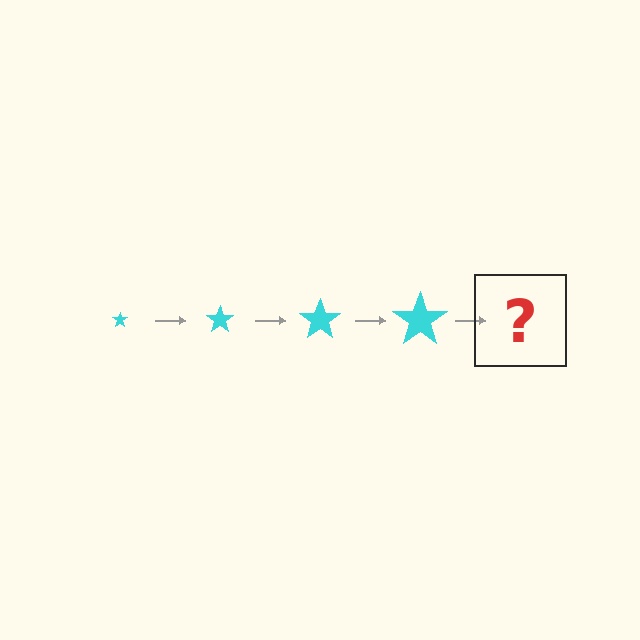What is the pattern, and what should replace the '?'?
The pattern is that the star gets progressively larger each step. The '?' should be a cyan star, larger than the previous one.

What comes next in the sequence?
The next element should be a cyan star, larger than the previous one.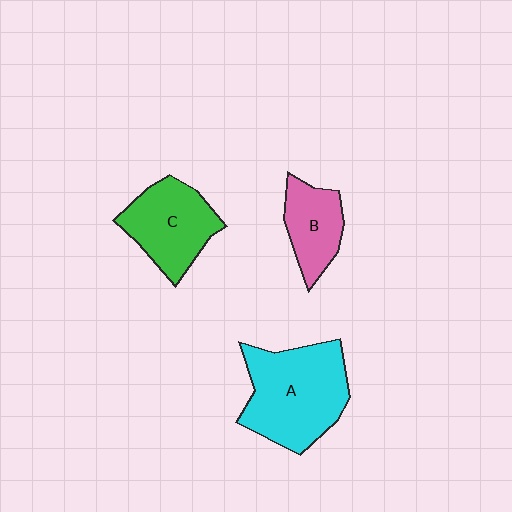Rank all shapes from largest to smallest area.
From largest to smallest: A (cyan), C (green), B (pink).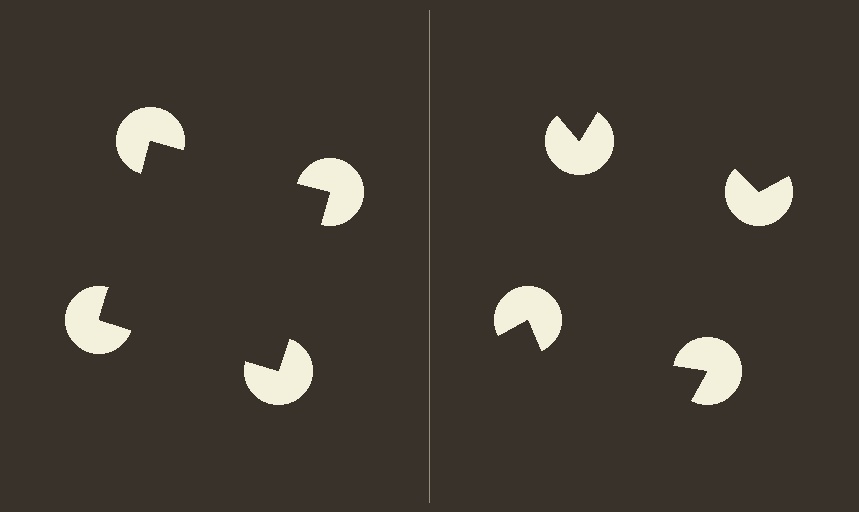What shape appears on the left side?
An illusory square.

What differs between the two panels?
The pac-man discs are positioned identically on both sides; only the wedge orientations differ. On the left they align to a square; on the right they are misaligned.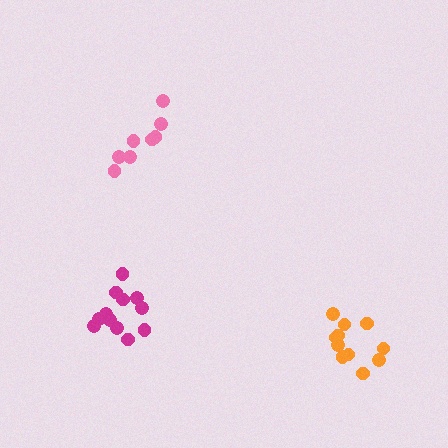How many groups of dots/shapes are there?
There are 3 groups.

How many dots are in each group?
Group 1: 8 dots, Group 2: 11 dots, Group 3: 12 dots (31 total).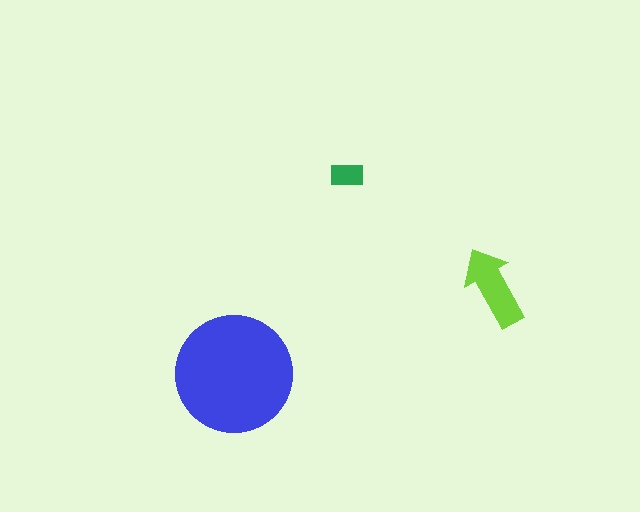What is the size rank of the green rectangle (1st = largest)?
3rd.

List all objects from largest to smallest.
The blue circle, the lime arrow, the green rectangle.